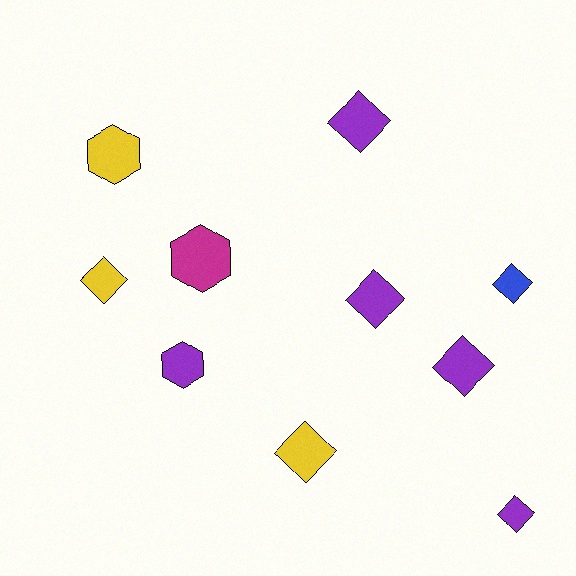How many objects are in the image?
There are 10 objects.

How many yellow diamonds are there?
There are 2 yellow diamonds.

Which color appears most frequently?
Purple, with 5 objects.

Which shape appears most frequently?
Diamond, with 7 objects.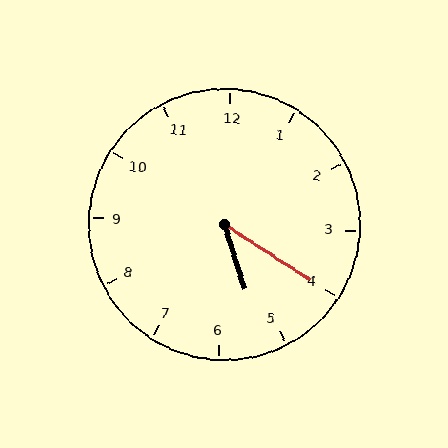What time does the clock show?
5:20.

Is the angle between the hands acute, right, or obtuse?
It is acute.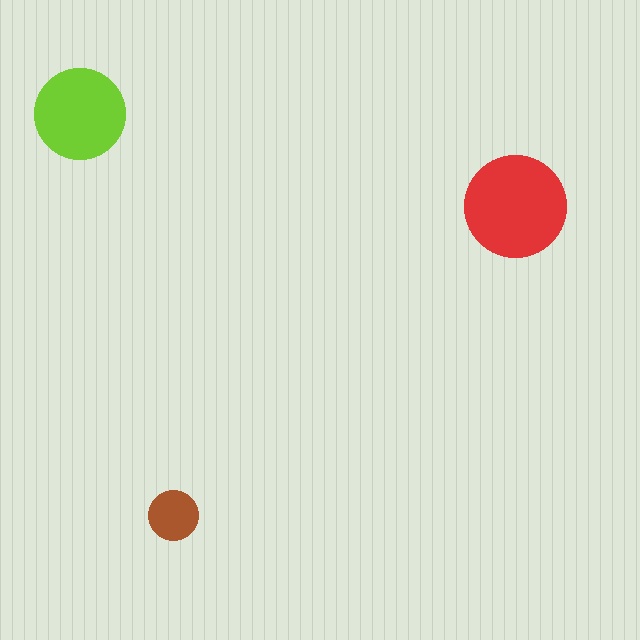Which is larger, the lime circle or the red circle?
The red one.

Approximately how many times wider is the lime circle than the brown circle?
About 2 times wider.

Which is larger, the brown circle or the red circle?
The red one.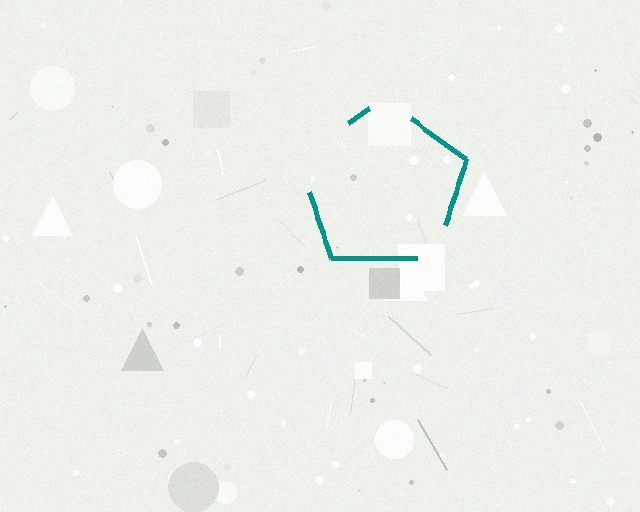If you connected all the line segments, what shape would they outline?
They would outline a pentagon.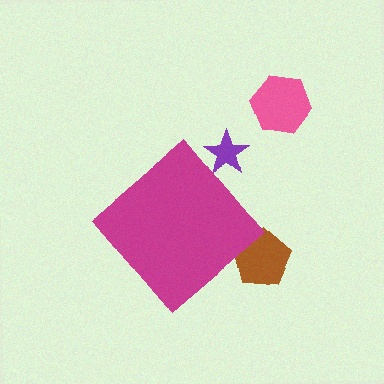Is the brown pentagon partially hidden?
Yes, the brown pentagon is partially hidden behind the magenta diamond.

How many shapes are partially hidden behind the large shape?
2 shapes are partially hidden.